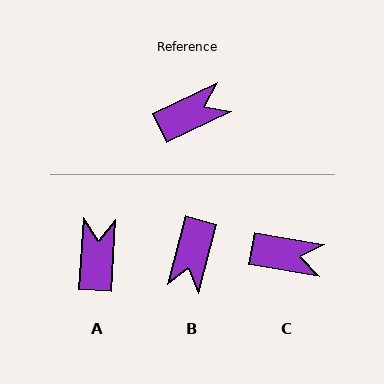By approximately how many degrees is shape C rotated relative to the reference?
Approximately 36 degrees clockwise.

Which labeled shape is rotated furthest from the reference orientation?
B, about 131 degrees away.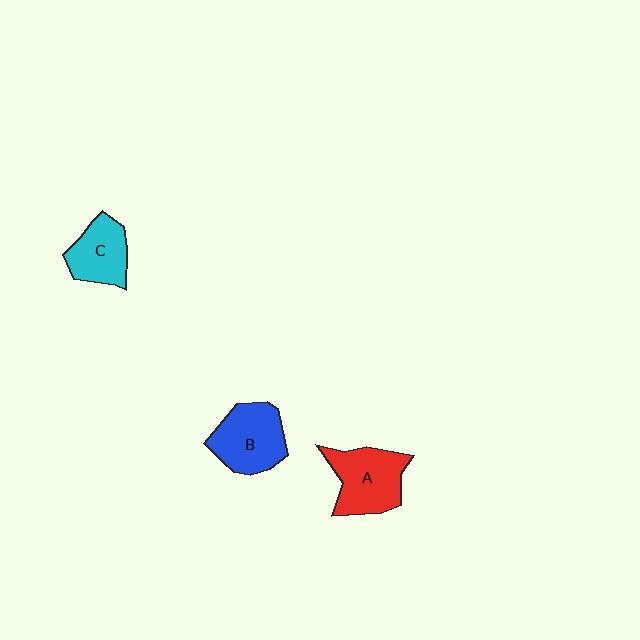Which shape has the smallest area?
Shape C (cyan).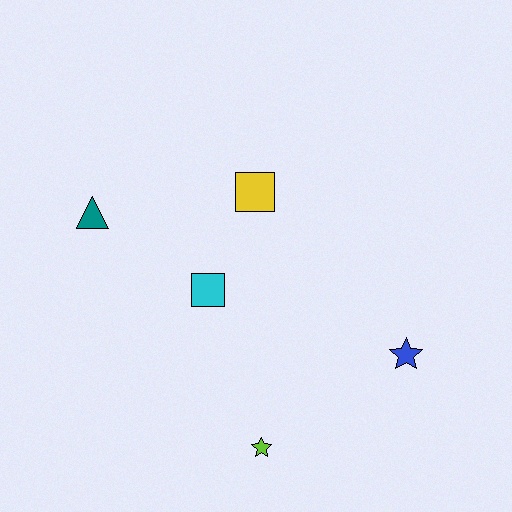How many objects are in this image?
There are 5 objects.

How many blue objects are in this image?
There is 1 blue object.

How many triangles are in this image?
There is 1 triangle.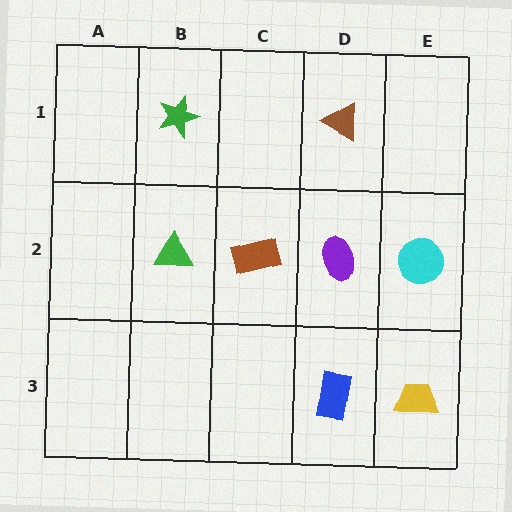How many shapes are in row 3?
2 shapes.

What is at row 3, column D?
A blue rectangle.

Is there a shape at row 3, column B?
No, that cell is empty.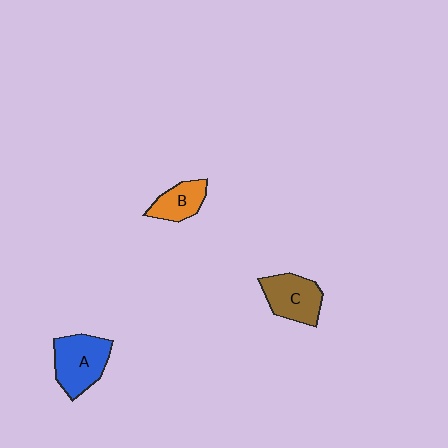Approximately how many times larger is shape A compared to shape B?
Approximately 1.7 times.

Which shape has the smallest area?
Shape B (orange).